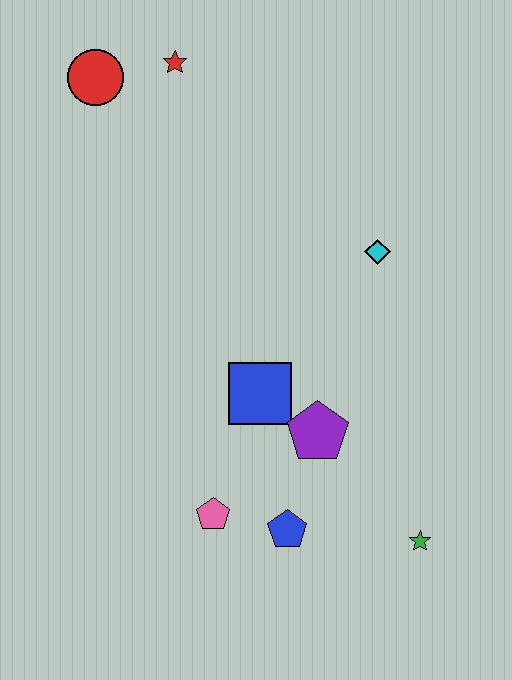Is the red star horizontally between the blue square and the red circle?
Yes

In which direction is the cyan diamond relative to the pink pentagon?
The cyan diamond is above the pink pentagon.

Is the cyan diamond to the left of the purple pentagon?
No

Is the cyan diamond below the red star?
Yes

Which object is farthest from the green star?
The red circle is farthest from the green star.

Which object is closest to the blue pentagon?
The pink pentagon is closest to the blue pentagon.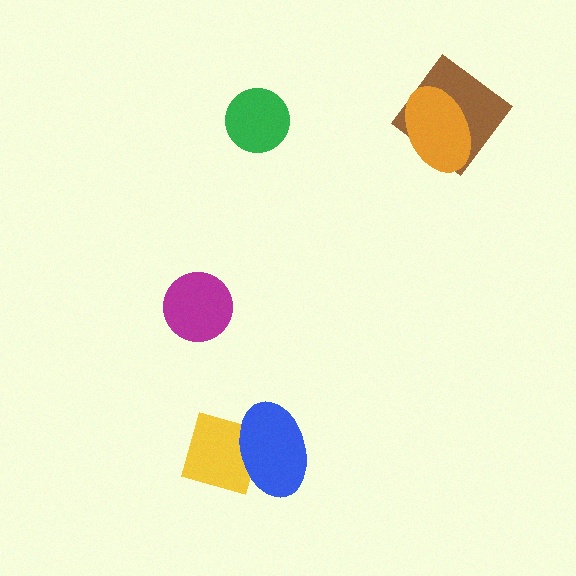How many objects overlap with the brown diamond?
1 object overlaps with the brown diamond.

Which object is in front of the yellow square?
The blue ellipse is in front of the yellow square.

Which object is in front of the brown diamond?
The orange ellipse is in front of the brown diamond.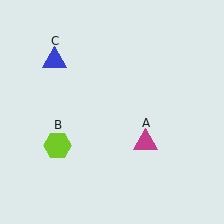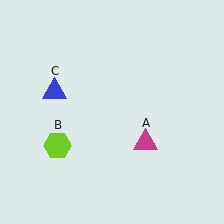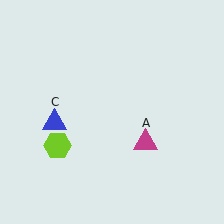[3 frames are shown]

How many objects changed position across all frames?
1 object changed position: blue triangle (object C).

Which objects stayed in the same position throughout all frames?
Magenta triangle (object A) and lime hexagon (object B) remained stationary.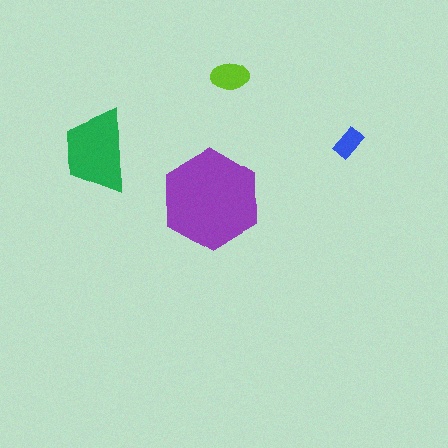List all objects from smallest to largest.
The blue rectangle, the lime ellipse, the green trapezoid, the purple hexagon.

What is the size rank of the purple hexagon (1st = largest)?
1st.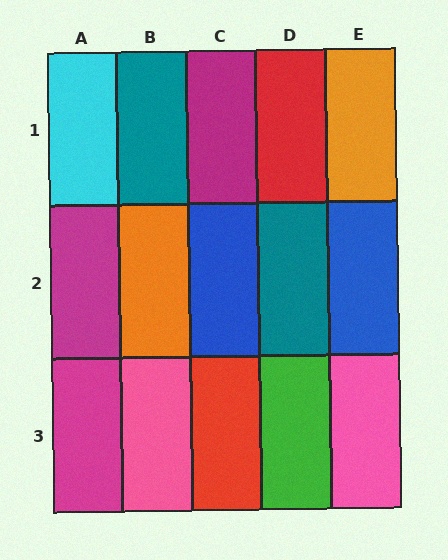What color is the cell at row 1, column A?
Cyan.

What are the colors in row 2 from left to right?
Magenta, orange, blue, teal, blue.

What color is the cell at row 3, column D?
Green.